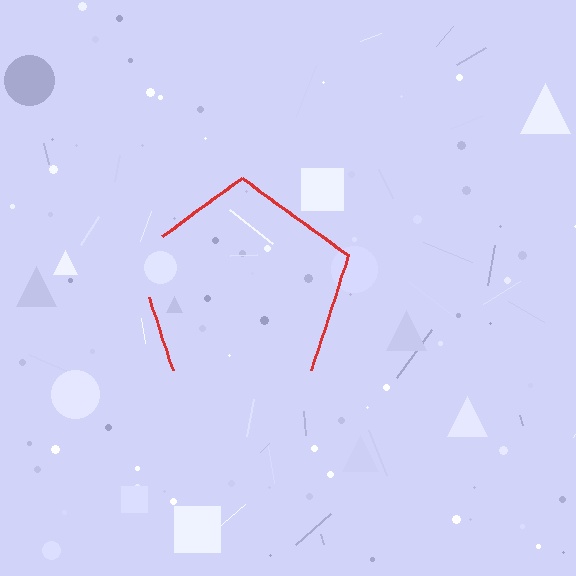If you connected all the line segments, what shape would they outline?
They would outline a pentagon.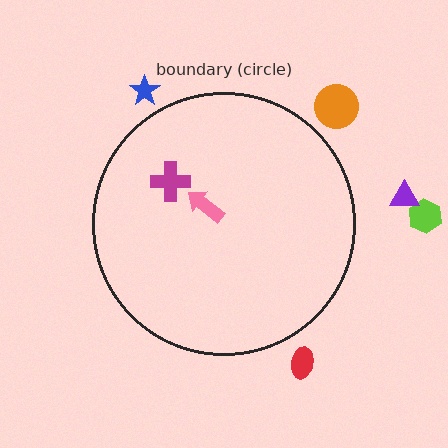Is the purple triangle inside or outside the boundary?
Outside.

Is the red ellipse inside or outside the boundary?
Outside.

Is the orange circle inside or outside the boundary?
Outside.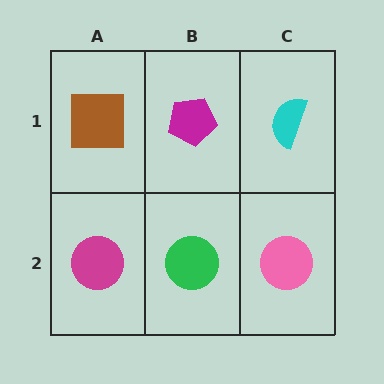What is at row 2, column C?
A pink circle.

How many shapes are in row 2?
3 shapes.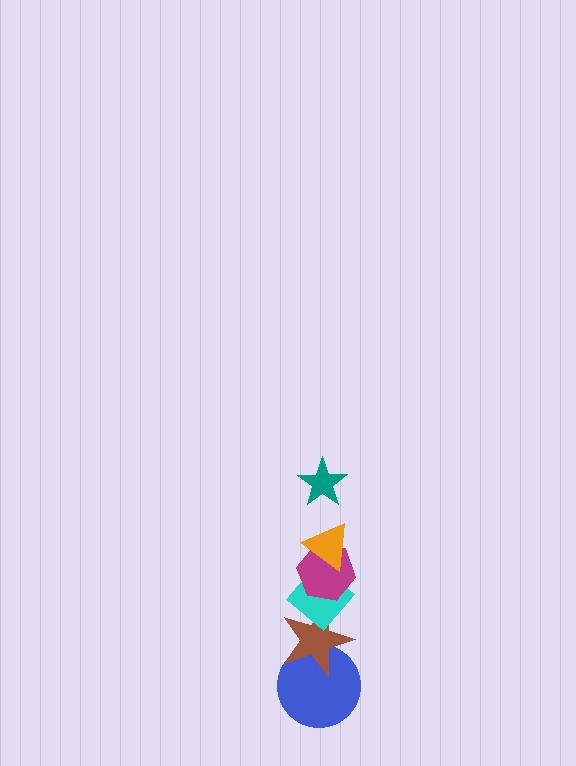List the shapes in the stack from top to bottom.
From top to bottom: the teal star, the orange triangle, the magenta hexagon, the cyan diamond, the brown star, the blue circle.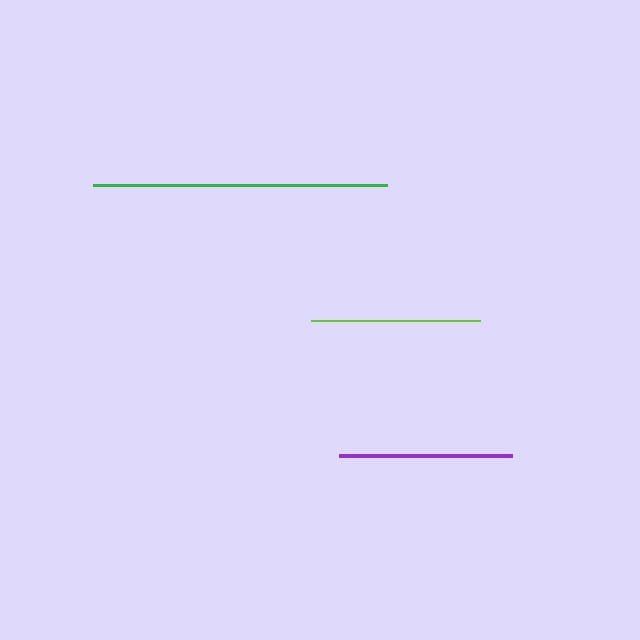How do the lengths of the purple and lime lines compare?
The purple and lime lines are approximately the same length.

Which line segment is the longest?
The green line is the longest at approximately 294 pixels.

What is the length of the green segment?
The green segment is approximately 294 pixels long.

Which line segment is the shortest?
The lime line is the shortest at approximately 169 pixels.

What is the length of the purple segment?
The purple segment is approximately 172 pixels long.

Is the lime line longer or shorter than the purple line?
The purple line is longer than the lime line.